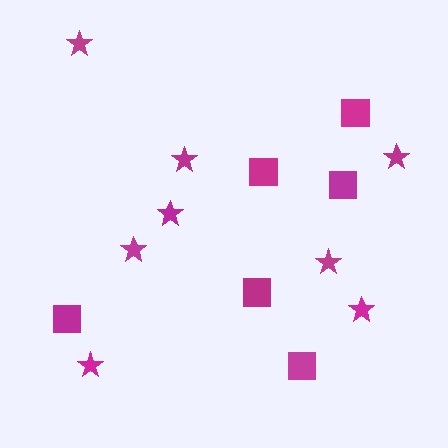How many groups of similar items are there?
There are 2 groups: one group of stars (8) and one group of squares (6).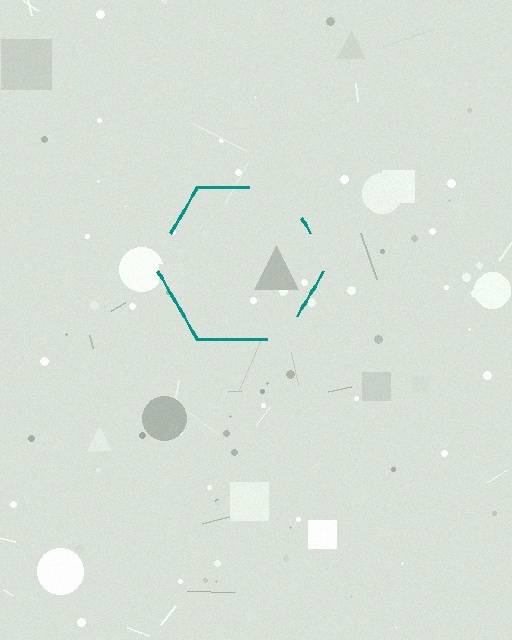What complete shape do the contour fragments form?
The contour fragments form a hexagon.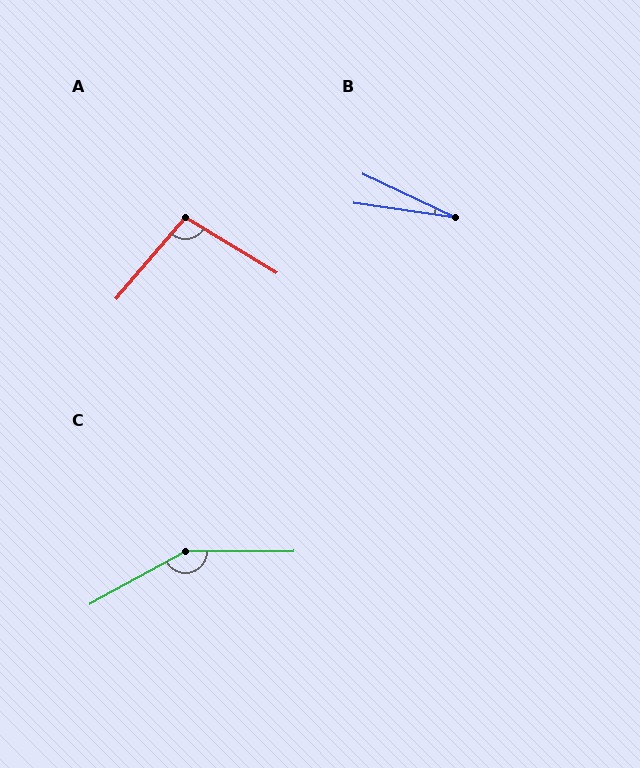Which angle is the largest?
C, at approximately 151 degrees.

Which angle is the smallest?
B, at approximately 17 degrees.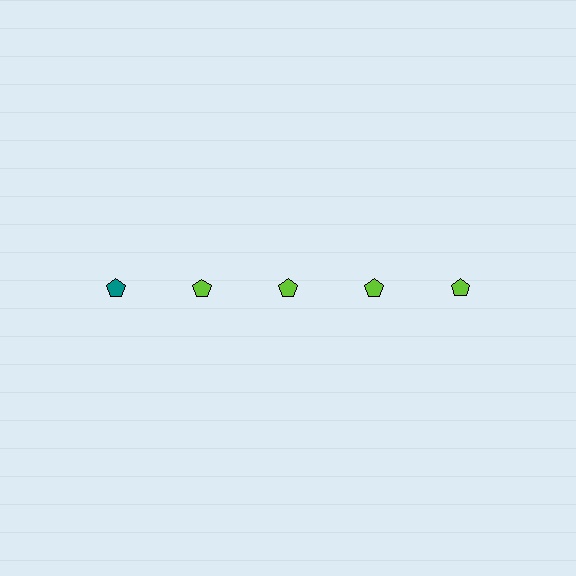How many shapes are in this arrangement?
There are 5 shapes arranged in a grid pattern.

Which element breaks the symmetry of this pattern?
The teal pentagon in the top row, leftmost column breaks the symmetry. All other shapes are lime pentagons.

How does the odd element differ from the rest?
It has a different color: teal instead of lime.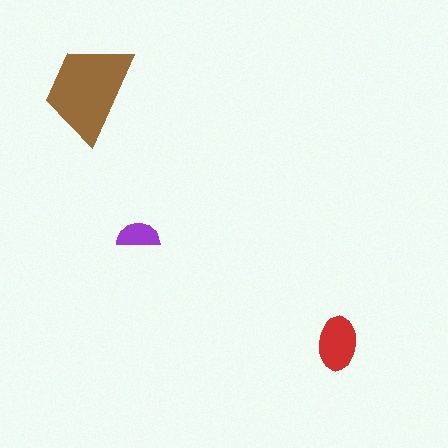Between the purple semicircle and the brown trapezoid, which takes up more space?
The brown trapezoid.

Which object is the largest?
The brown trapezoid.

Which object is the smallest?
The purple semicircle.